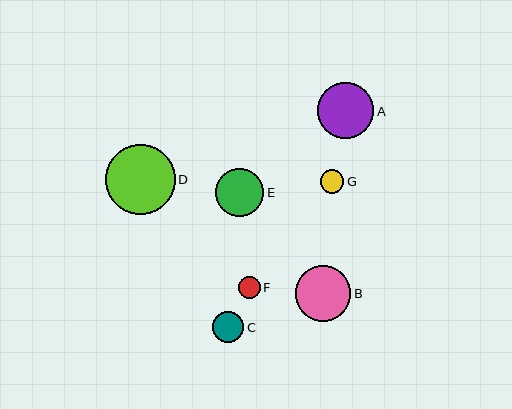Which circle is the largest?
Circle D is the largest with a size of approximately 70 pixels.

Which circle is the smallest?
Circle F is the smallest with a size of approximately 21 pixels.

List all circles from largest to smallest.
From largest to smallest: D, A, B, E, C, G, F.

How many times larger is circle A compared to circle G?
Circle A is approximately 2.4 times the size of circle G.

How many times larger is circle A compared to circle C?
Circle A is approximately 1.8 times the size of circle C.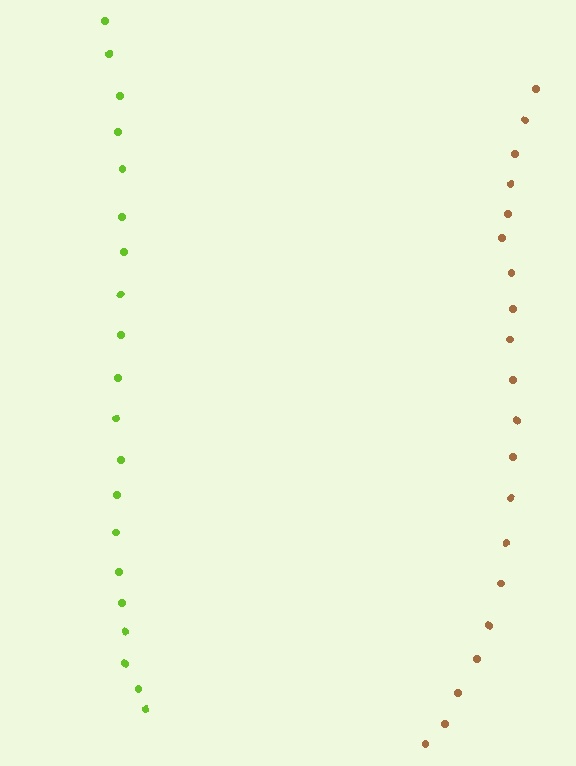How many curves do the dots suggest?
There are 2 distinct paths.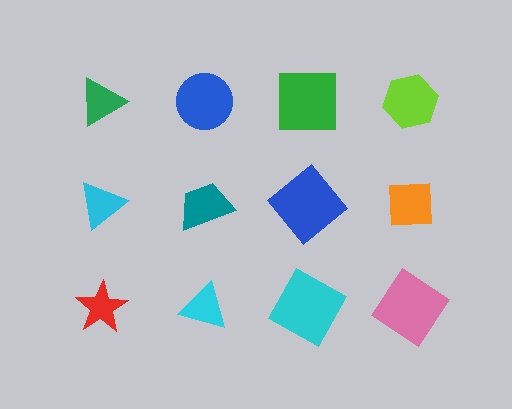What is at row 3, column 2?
A cyan triangle.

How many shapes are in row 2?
4 shapes.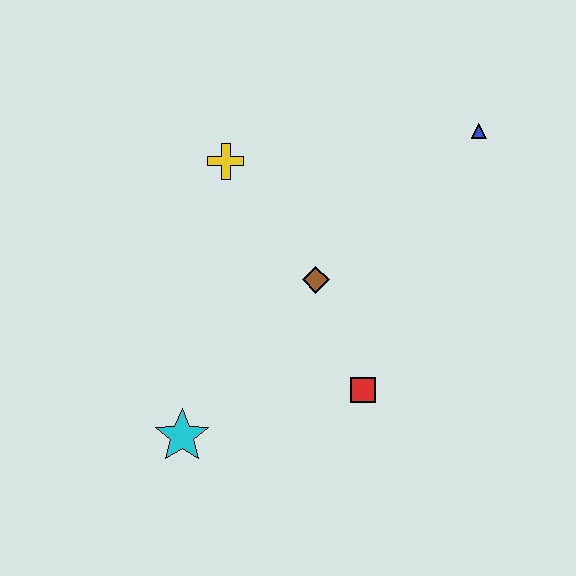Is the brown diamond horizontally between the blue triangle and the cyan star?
Yes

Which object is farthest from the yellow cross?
The cyan star is farthest from the yellow cross.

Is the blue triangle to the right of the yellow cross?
Yes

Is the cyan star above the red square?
No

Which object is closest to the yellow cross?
The brown diamond is closest to the yellow cross.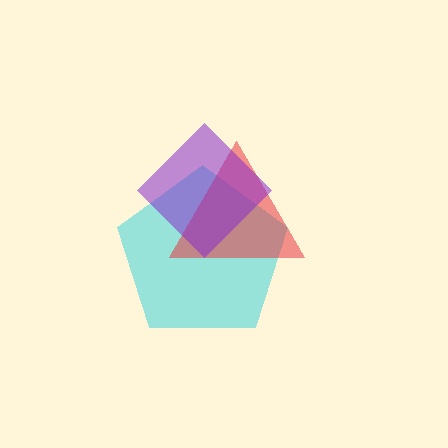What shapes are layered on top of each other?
The layered shapes are: a cyan pentagon, a red triangle, a purple diamond.